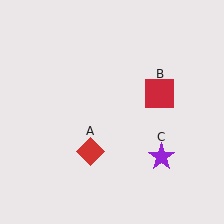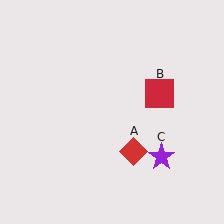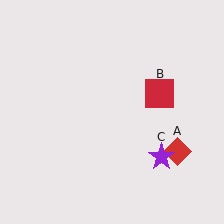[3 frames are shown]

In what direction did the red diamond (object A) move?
The red diamond (object A) moved right.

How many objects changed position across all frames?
1 object changed position: red diamond (object A).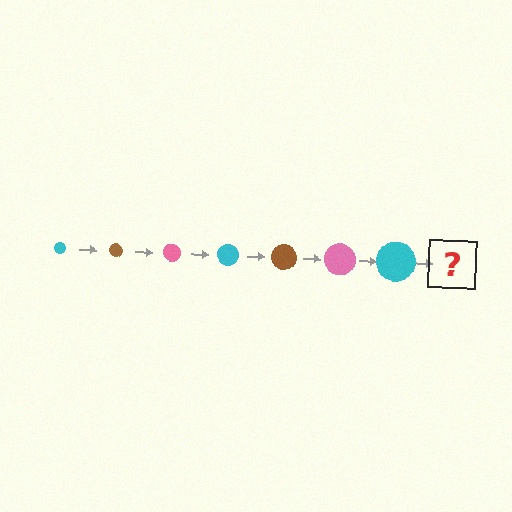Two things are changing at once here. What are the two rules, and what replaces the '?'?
The two rules are that the circle grows larger each step and the color cycles through cyan, brown, and pink. The '?' should be a brown circle, larger than the previous one.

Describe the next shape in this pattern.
It should be a brown circle, larger than the previous one.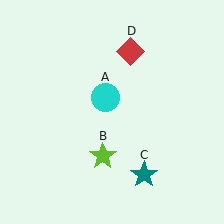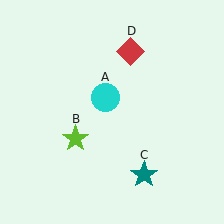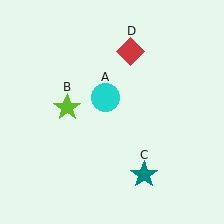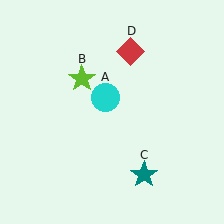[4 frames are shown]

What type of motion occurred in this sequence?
The lime star (object B) rotated clockwise around the center of the scene.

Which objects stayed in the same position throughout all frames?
Cyan circle (object A) and teal star (object C) and red diamond (object D) remained stationary.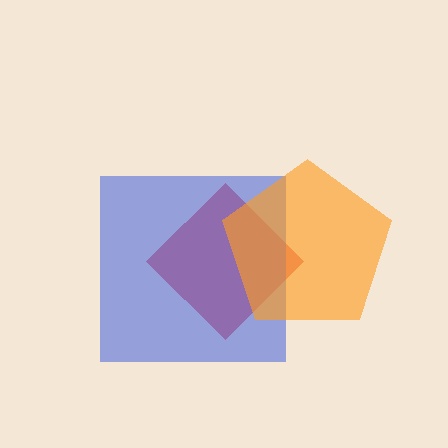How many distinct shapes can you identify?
There are 3 distinct shapes: a red diamond, a blue square, an orange pentagon.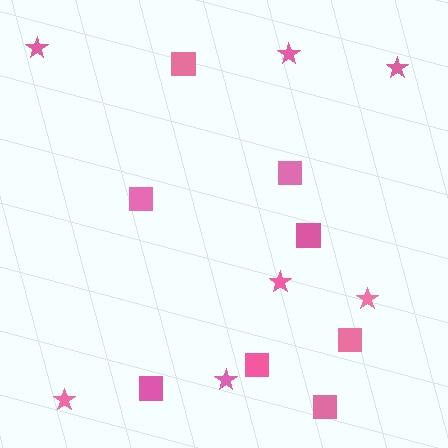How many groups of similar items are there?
There are 2 groups: one group of squares (8) and one group of stars (7).